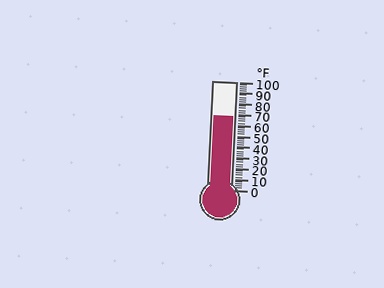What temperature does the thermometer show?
The thermometer shows approximately 68°F.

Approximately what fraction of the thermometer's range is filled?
The thermometer is filled to approximately 70% of its range.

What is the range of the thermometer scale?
The thermometer scale ranges from 0°F to 100°F.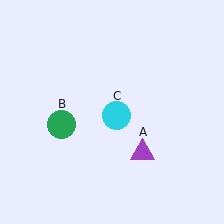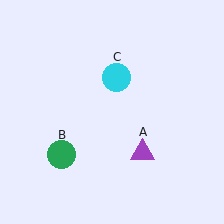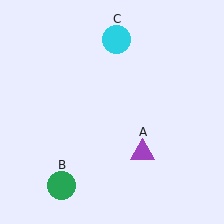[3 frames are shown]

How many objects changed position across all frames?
2 objects changed position: green circle (object B), cyan circle (object C).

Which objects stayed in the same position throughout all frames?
Purple triangle (object A) remained stationary.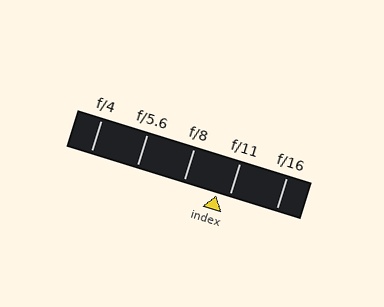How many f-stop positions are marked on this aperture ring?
There are 5 f-stop positions marked.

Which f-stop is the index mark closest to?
The index mark is closest to f/11.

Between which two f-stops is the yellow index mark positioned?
The index mark is between f/8 and f/11.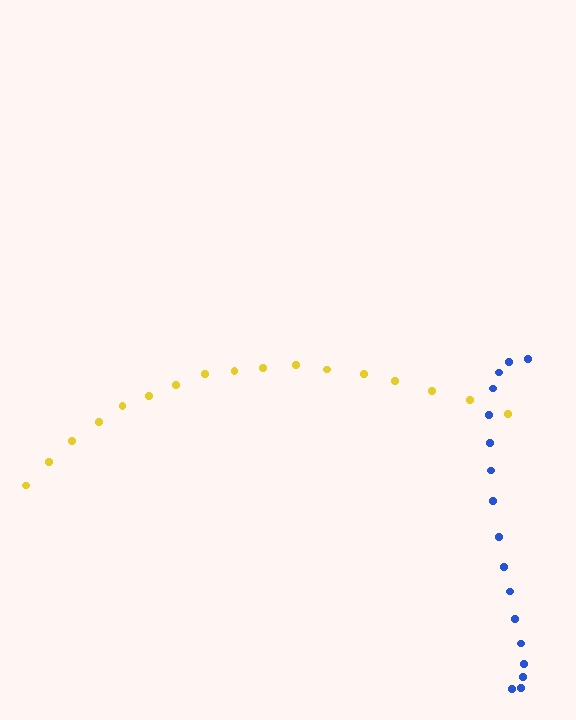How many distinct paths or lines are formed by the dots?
There are 2 distinct paths.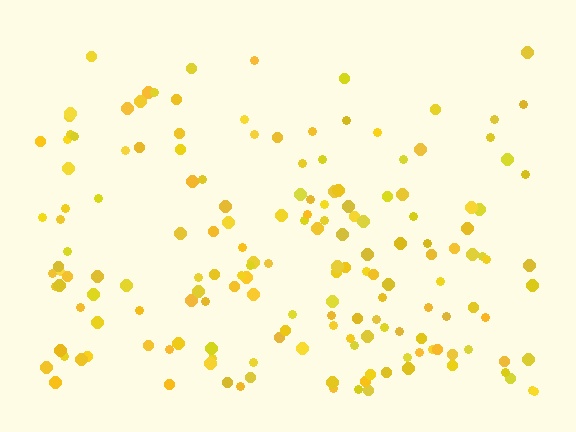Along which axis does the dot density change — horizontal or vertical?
Vertical.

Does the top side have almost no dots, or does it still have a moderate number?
Still a moderate number, just noticeably fewer than the bottom.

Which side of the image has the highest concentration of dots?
The bottom.